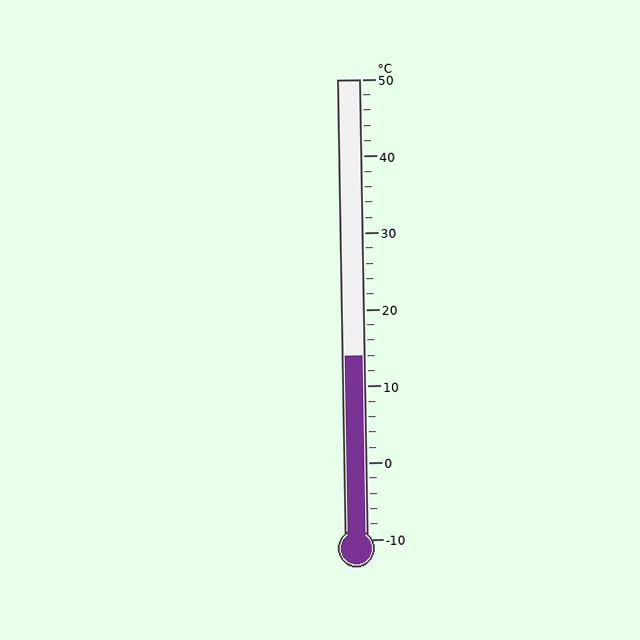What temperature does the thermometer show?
The thermometer shows approximately 14°C.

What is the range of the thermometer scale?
The thermometer scale ranges from -10°C to 50°C.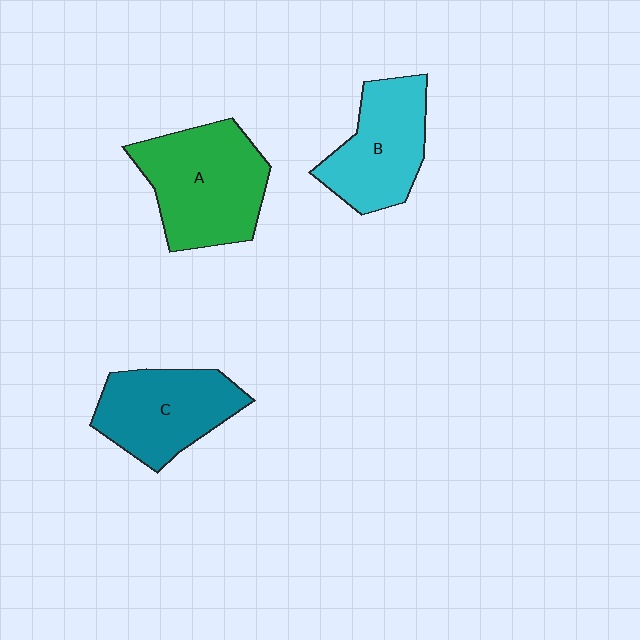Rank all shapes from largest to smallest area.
From largest to smallest: A (green), C (teal), B (cyan).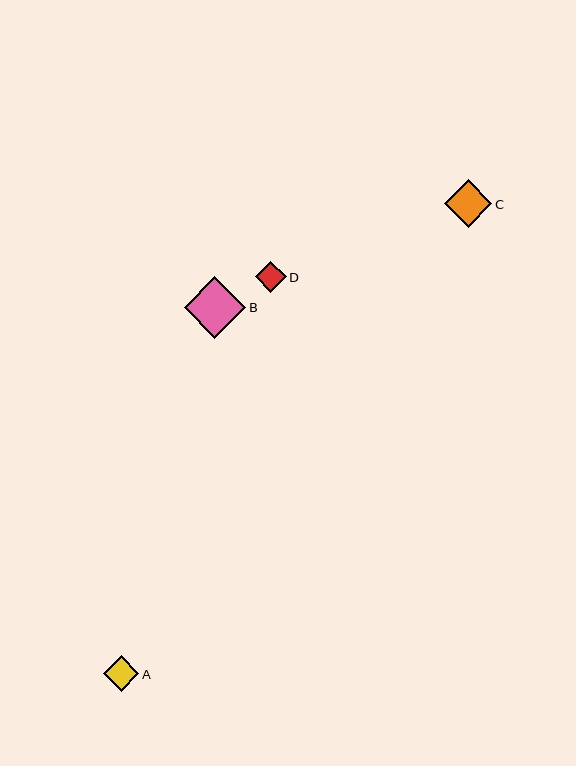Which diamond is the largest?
Diamond B is the largest with a size of approximately 62 pixels.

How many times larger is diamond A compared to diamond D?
Diamond A is approximately 1.1 times the size of diamond D.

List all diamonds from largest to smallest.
From largest to smallest: B, C, A, D.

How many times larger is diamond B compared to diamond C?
Diamond B is approximately 1.3 times the size of diamond C.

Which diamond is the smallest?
Diamond D is the smallest with a size of approximately 31 pixels.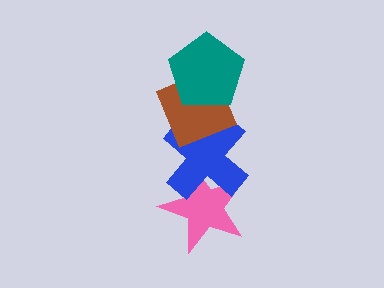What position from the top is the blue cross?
The blue cross is 3rd from the top.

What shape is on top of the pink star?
The blue cross is on top of the pink star.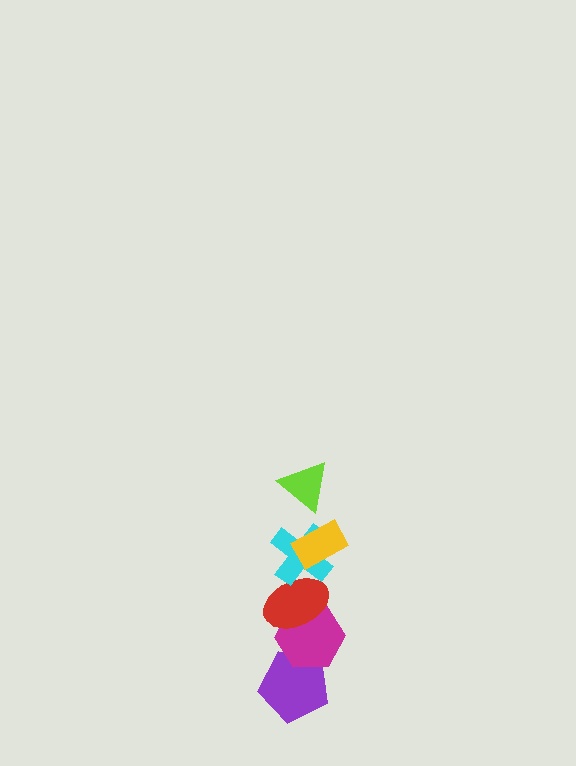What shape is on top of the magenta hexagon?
The red ellipse is on top of the magenta hexagon.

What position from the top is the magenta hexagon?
The magenta hexagon is 5th from the top.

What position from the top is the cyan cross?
The cyan cross is 3rd from the top.